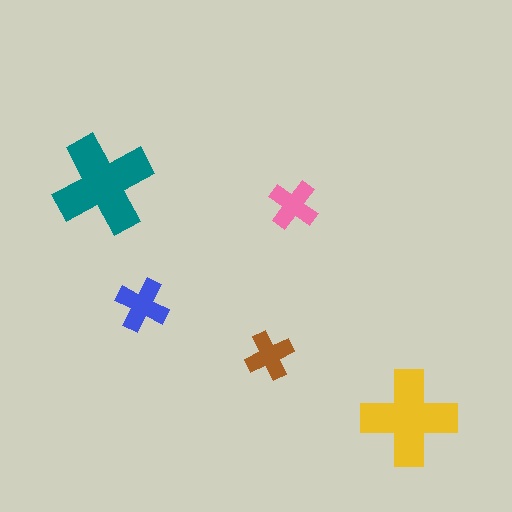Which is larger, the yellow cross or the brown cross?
The yellow one.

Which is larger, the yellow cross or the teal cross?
The teal one.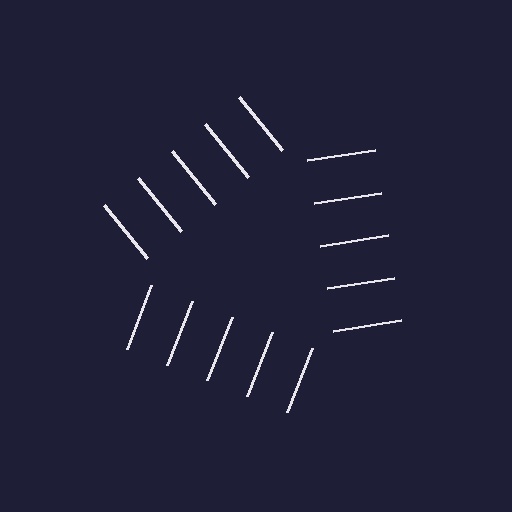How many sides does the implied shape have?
3 sides — the line-ends trace a triangle.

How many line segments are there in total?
15 — 5 along each of the 3 edges.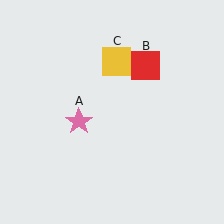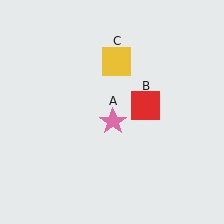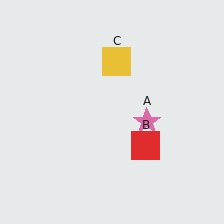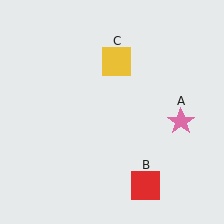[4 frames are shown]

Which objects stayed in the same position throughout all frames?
Yellow square (object C) remained stationary.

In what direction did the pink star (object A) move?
The pink star (object A) moved right.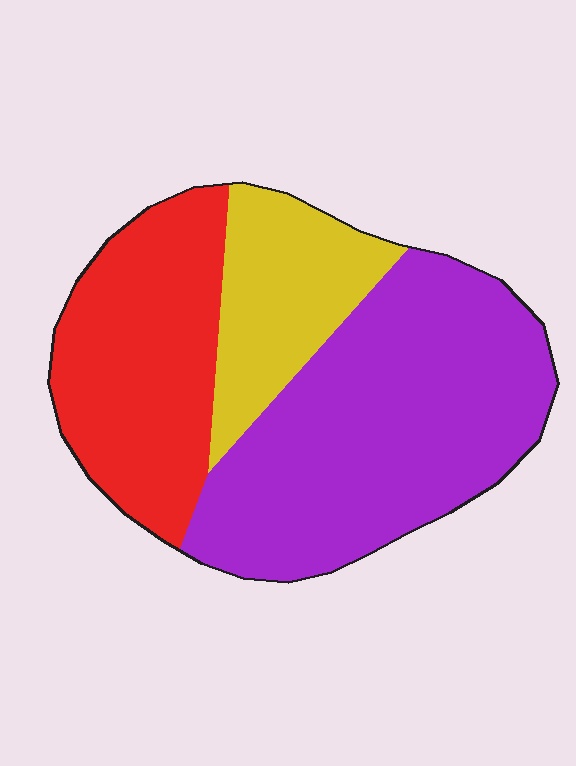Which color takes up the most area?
Purple, at roughly 50%.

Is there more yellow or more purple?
Purple.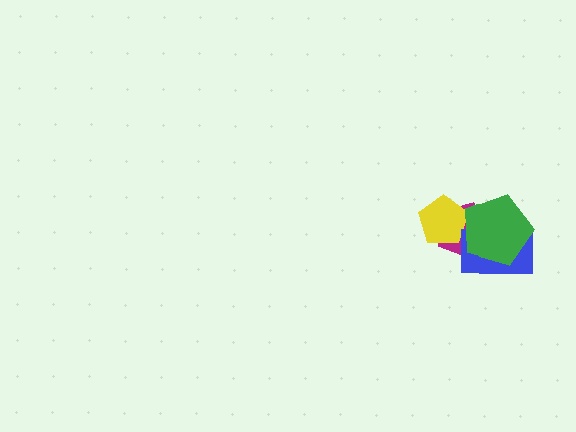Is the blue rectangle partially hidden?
Yes, it is partially covered by another shape.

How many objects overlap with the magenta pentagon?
3 objects overlap with the magenta pentagon.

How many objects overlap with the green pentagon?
3 objects overlap with the green pentagon.